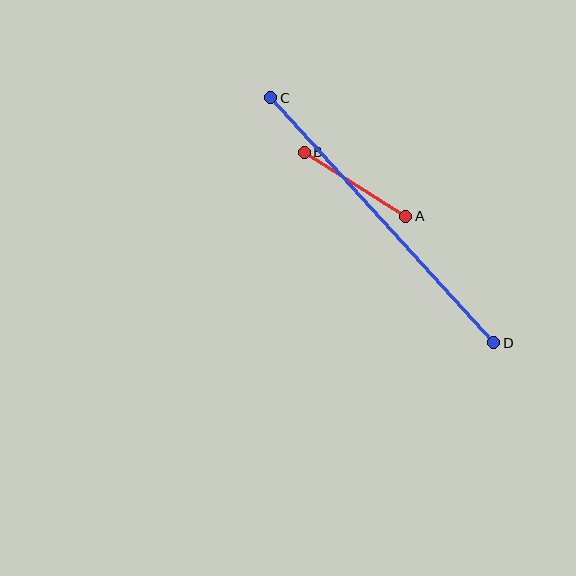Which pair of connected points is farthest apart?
Points C and D are farthest apart.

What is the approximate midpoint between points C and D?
The midpoint is at approximately (382, 220) pixels.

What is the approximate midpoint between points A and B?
The midpoint is at approximately (355, 184) pixels.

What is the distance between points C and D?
The distance is approximately 331 pixels.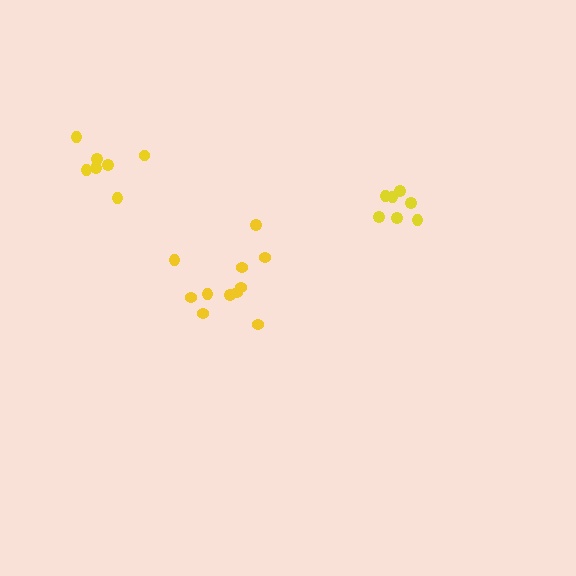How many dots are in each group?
Group 1: 11 dots, Group 2: 7 dots, Group 3: 7 dots (25 total).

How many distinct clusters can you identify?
There are 3 distinct clusters.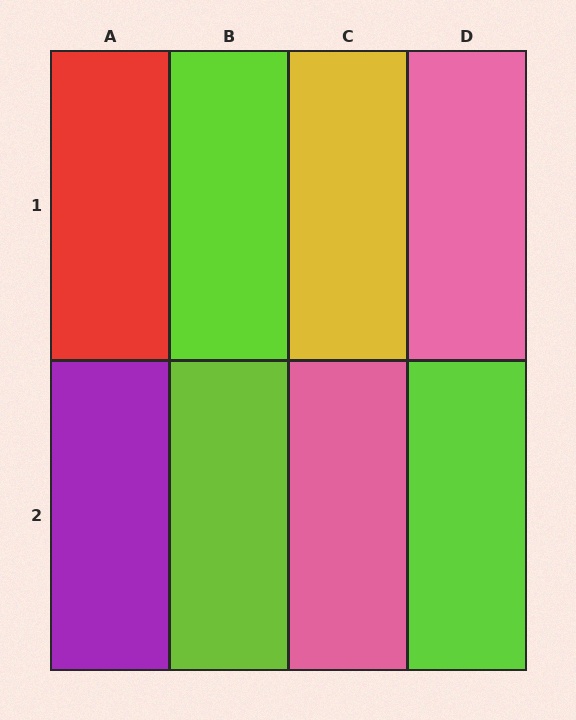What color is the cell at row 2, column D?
Lime.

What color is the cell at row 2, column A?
Purple.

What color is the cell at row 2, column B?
Lime.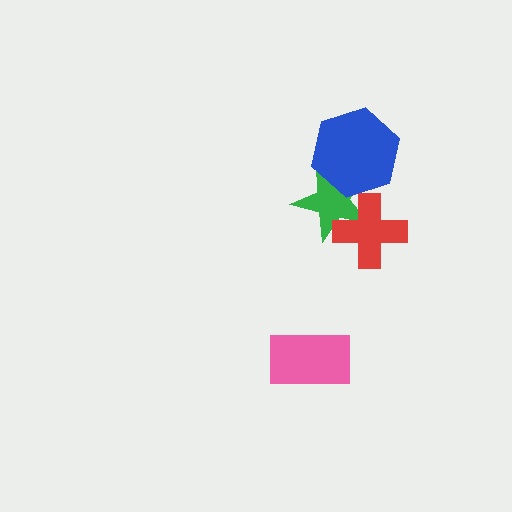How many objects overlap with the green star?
2 objects overlap with the green star.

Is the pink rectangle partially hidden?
No, no other shape covers it.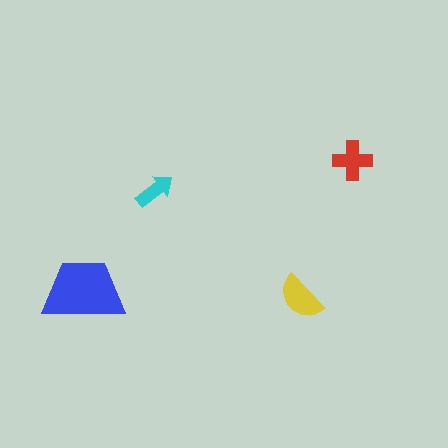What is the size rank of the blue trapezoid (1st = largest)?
1st.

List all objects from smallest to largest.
The cyan arrow, the red cross, the yellow semicircle, the blue trapezoid.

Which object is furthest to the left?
The blue trapezoid is leftmost.